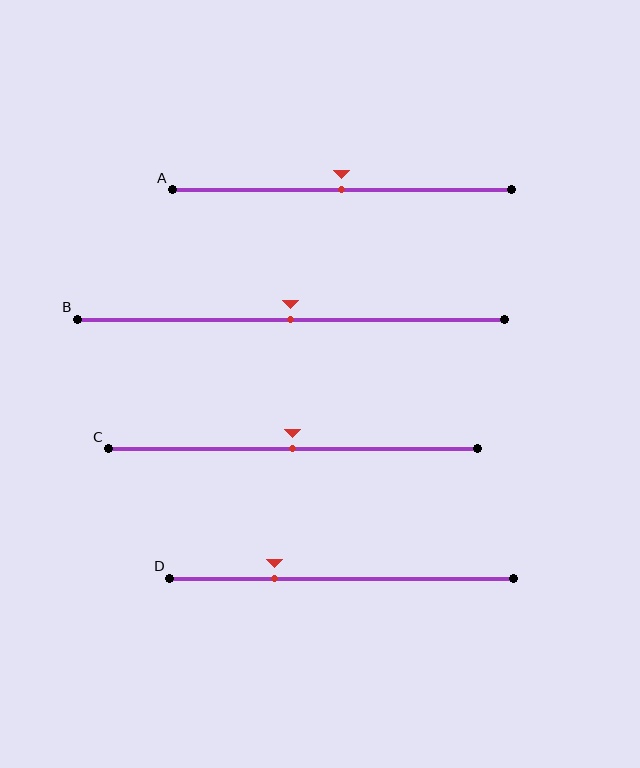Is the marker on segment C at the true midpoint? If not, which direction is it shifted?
Yes, the marker on segment C is at the true midpoint.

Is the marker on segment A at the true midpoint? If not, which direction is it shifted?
Yes, the marker on segment A is at the true midpoint.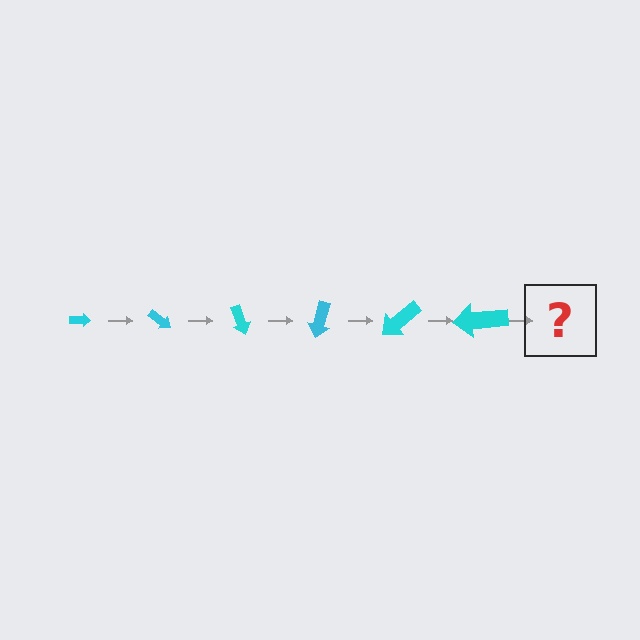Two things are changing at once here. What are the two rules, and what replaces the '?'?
The two rules are that the arrow grows larger each step and it rotates 35 degrees each step. The '?' should be an arrow, larger than the previous one and rotated 210 degrees from the start.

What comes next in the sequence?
The next element should be an arrow, larger than the previous one and rotated 210 degrees from the start.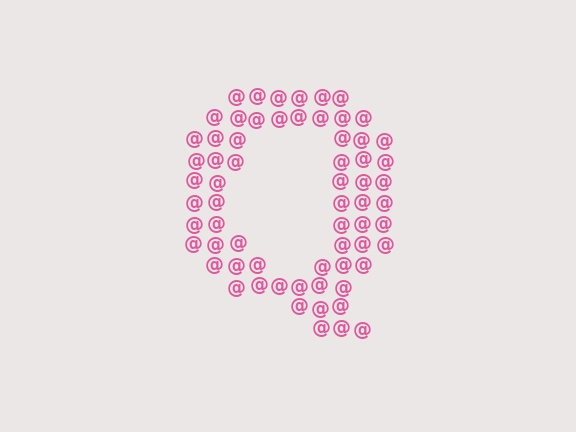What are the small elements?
The small elements are at signs.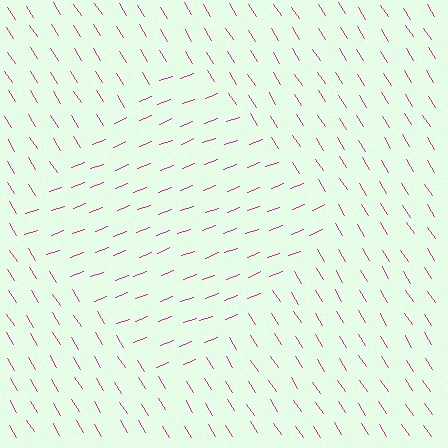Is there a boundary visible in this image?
Yes, there is a texture boundary formed by a change in line orientation.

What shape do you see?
I see a diamond.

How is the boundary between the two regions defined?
The boundary is defined purely by a change in line orientation (approximately 79 degrees difference). All lines are the same color and thickness.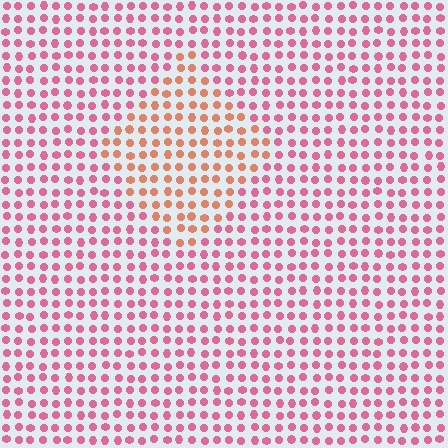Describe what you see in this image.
The image is filled with small pink elements in a uniform arrangement. A diamond-shaped region is visible where the elements are tinted to a slightly different hue, forming a subtle color boundary.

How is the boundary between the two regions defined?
The boundary is defined purely by a slight shift in hue (about 39 degrees). Spacing, size, and orientation are identical on both sides.